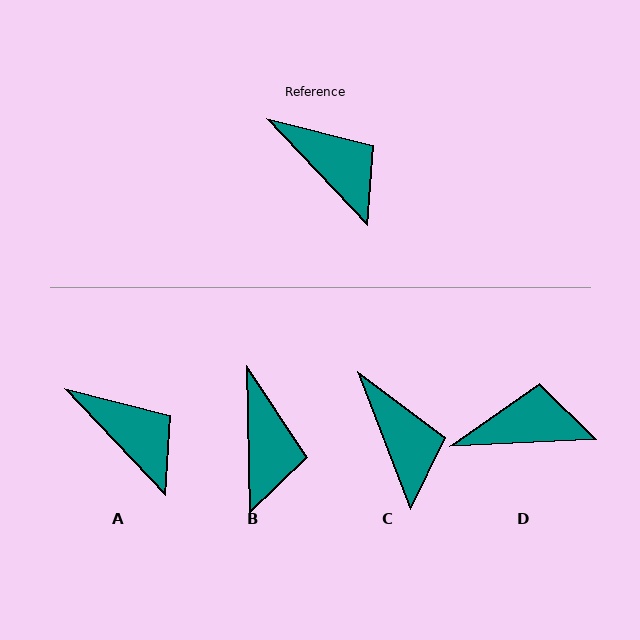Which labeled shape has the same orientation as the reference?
A.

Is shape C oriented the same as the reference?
No, it is off by about 22 degrees.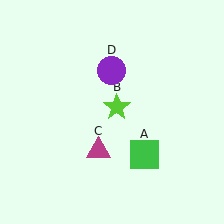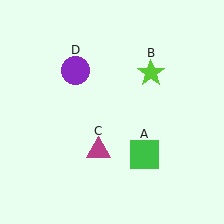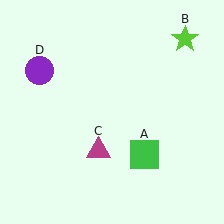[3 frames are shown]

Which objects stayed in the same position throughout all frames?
Green square (object A) and magenta triangle (object C) remained stationary.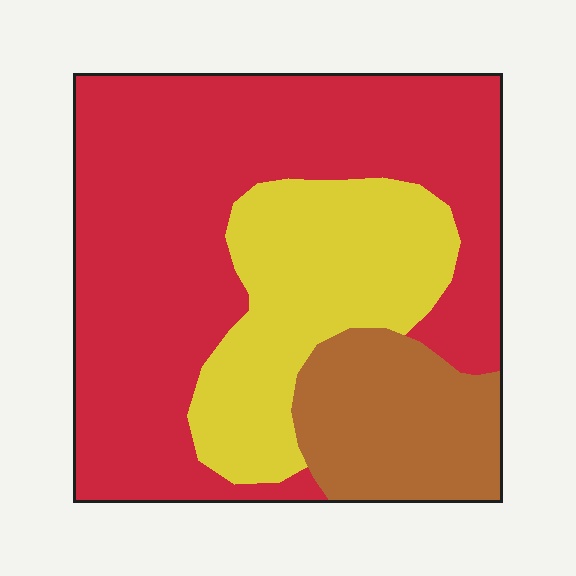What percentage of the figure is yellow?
Yellow takes up between a quarter and a half of the figure.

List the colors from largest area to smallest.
From largest to smallest: red, yellow, brown.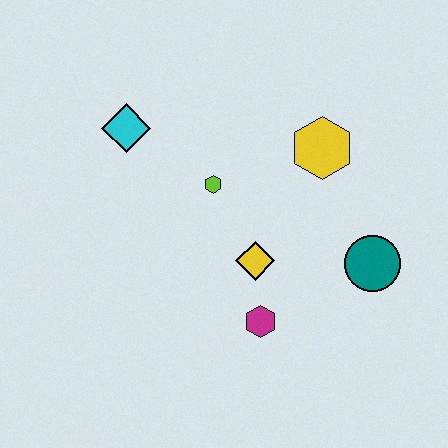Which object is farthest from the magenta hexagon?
The cyan diamond is farthest from the magenta hexagon.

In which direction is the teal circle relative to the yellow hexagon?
The teal circle is below the yellow hexagon.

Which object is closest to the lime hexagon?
The yellow diamond is closest to the lime hexagon.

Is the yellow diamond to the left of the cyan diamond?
No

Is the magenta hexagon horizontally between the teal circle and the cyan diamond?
Yes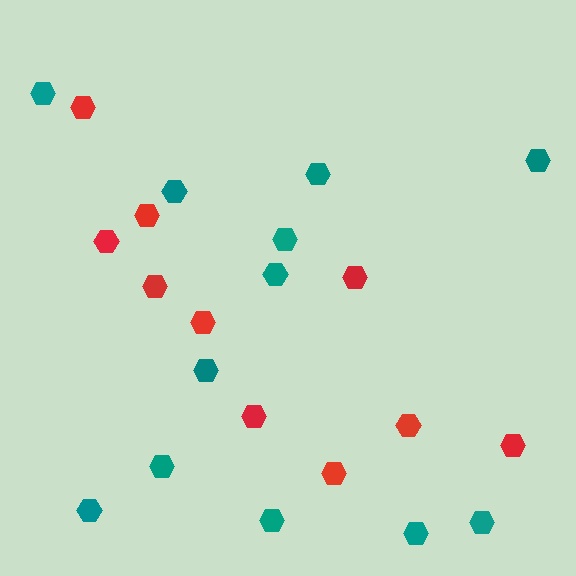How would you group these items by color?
There are 2 groups: one group of red hexagons (10) and one group of teal hexagons (12).